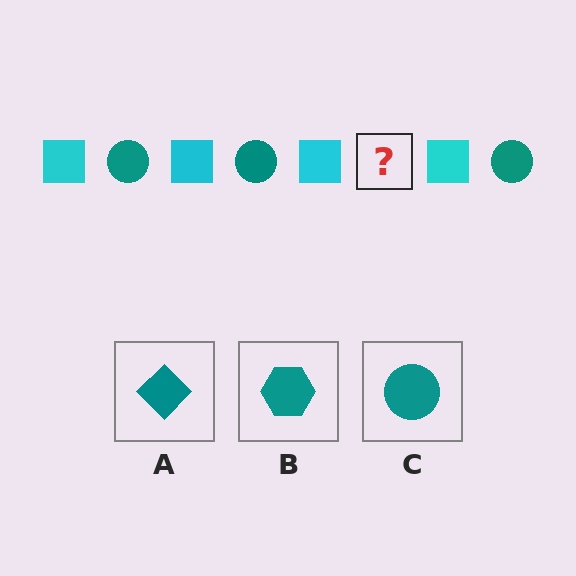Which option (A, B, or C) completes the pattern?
C.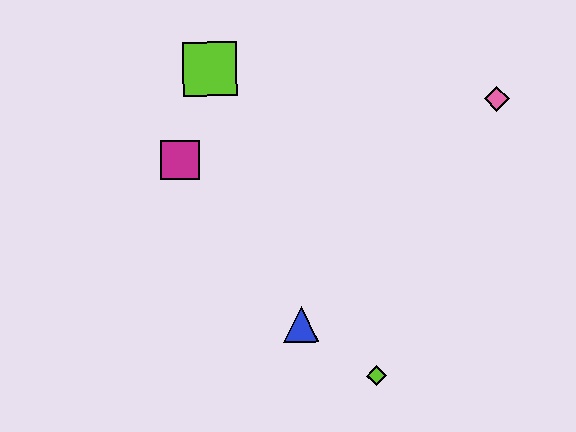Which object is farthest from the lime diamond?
The lime square is farthest from the lime diamond.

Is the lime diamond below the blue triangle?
Yes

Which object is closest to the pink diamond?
The lime square is closest to the pink diamond.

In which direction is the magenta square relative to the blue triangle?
The magenta square is above the blue triangle.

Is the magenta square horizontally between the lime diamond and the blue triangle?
No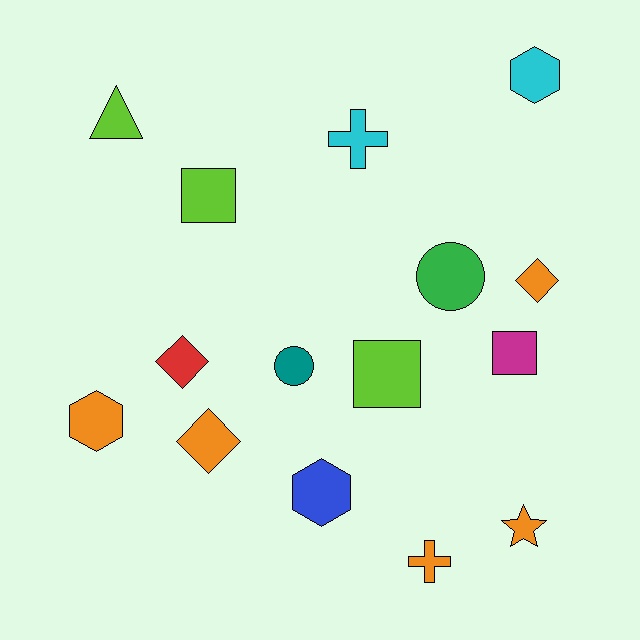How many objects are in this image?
There are 15 objects.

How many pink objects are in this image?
There are no pink objects.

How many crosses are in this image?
There are 2 crosses.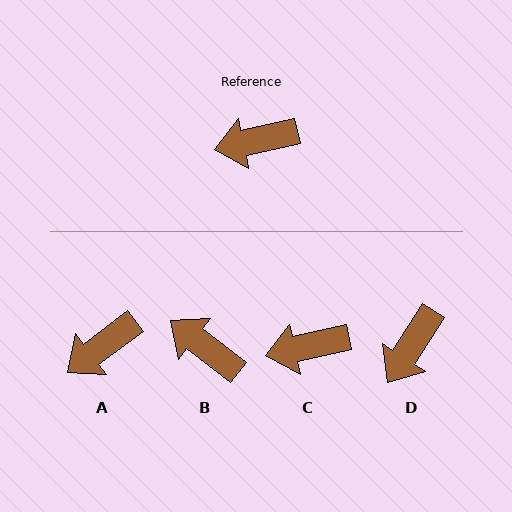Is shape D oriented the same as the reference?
No, it is off by about 45 degrees.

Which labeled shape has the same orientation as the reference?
C.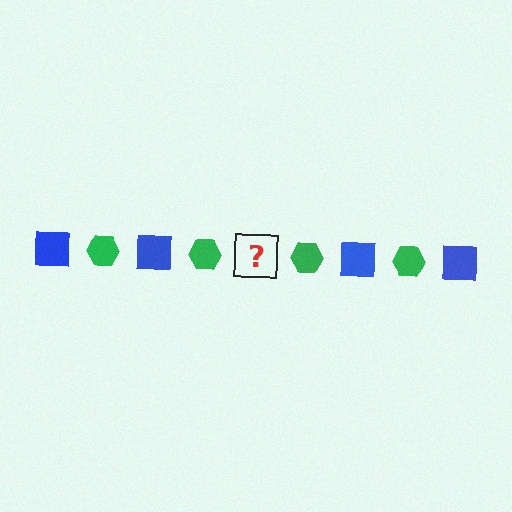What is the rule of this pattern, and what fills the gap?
The rule is that the pattern alternates between blue square and green hexagon. The gap should be filled with a blue square.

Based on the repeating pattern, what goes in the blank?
The blank should be a blue square.